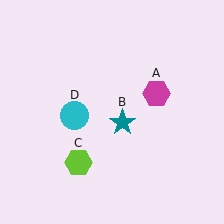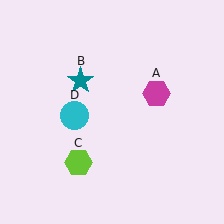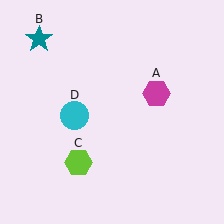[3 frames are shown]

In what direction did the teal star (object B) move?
The teal star (object B) moved up and to the left.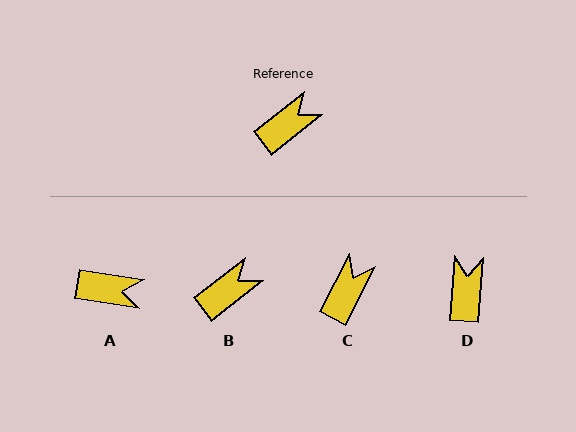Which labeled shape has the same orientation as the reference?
B.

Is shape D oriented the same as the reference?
No, it is off by about 48 degrees.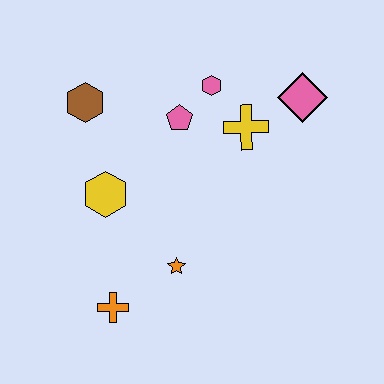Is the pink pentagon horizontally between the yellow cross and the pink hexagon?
No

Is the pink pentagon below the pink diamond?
Yes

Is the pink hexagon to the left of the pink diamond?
Yes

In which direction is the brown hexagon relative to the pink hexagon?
The brown hexagon is to the left of the pink hexagon.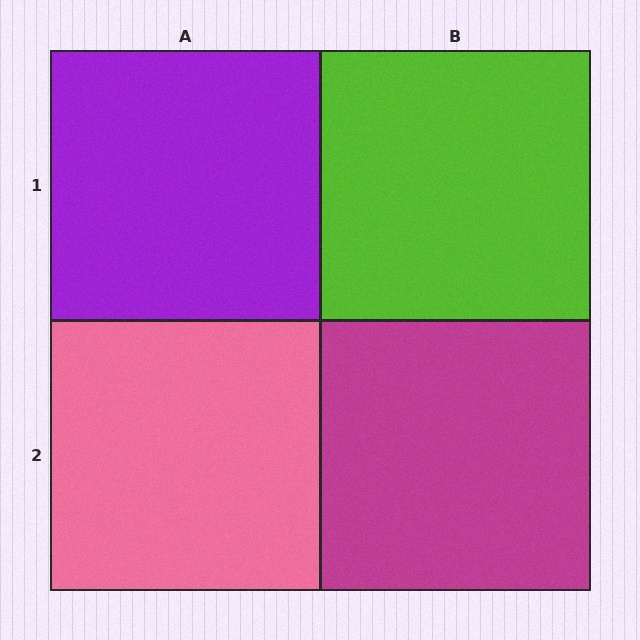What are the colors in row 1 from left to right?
Purple, lime.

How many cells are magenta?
1 cell is magenta.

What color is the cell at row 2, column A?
Pink.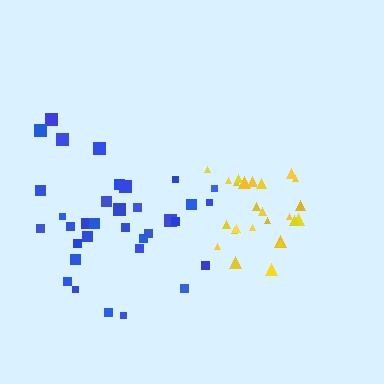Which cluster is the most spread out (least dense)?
Blue.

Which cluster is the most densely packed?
Yellow.